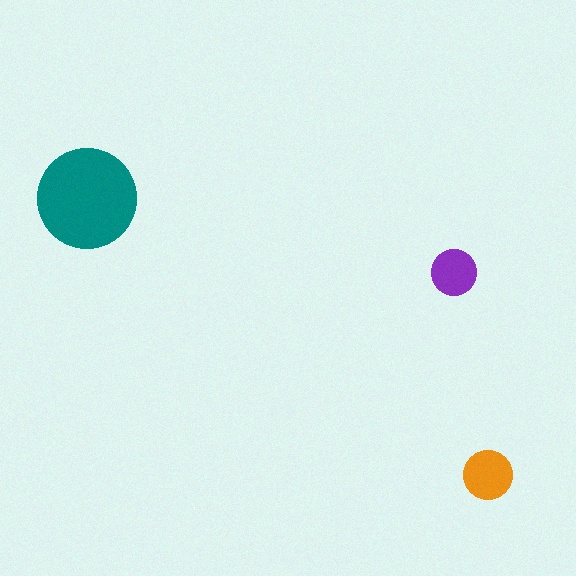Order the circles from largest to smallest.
the teal one, the orange one, the purple one.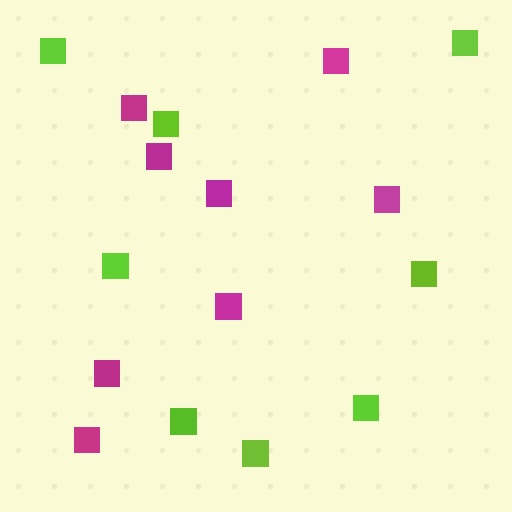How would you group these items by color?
There are 2 groups: one group of lime squares (8) and one group of magenta squares (8).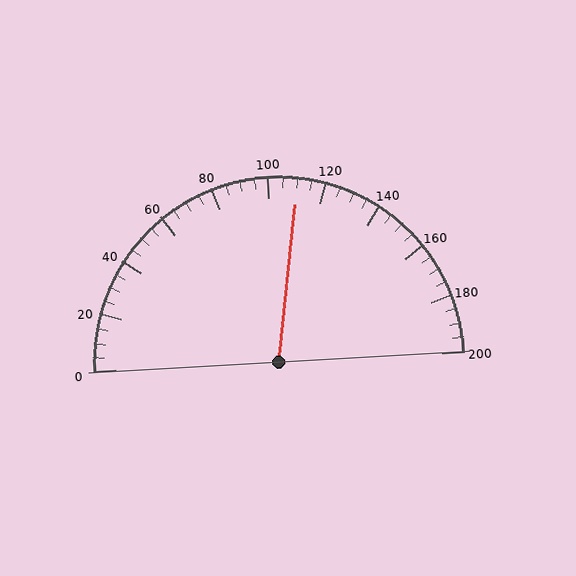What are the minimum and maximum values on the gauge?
The gauge ranges from 0 to 200.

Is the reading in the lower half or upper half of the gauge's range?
The reading is in the upper half of the range (0 to 200).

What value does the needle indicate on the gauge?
The needle indicates approximately 110.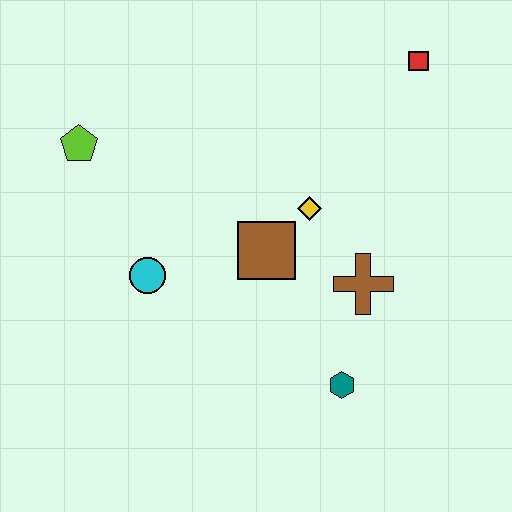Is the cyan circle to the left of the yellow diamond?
Yes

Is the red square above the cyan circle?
Yes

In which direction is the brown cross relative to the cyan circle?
The brown cross is to the right of the cyan circle.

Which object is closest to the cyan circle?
The brown square is closest to the cyan circle.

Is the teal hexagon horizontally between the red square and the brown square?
Yes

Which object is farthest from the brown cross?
The lime pentagon is farthest from the brown cross.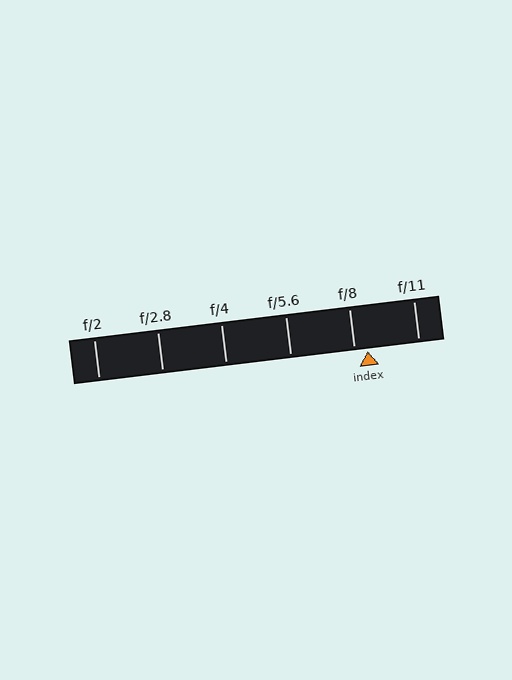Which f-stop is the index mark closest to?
The index mark is closest to f/8.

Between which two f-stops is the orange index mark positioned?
The index mark is between f/8 and f/11.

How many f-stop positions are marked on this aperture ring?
There are 6 f-stop positions marked.